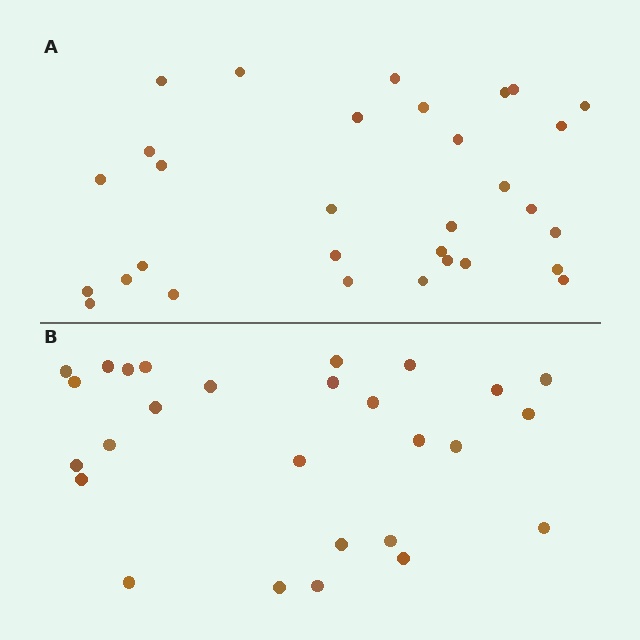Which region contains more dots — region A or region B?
Region A (the top region) has more dots.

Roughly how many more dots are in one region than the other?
Region A has about 4 more dots than region B.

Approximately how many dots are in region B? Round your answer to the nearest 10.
About 30 dots. (The exact count is 27, which rounds to 30.)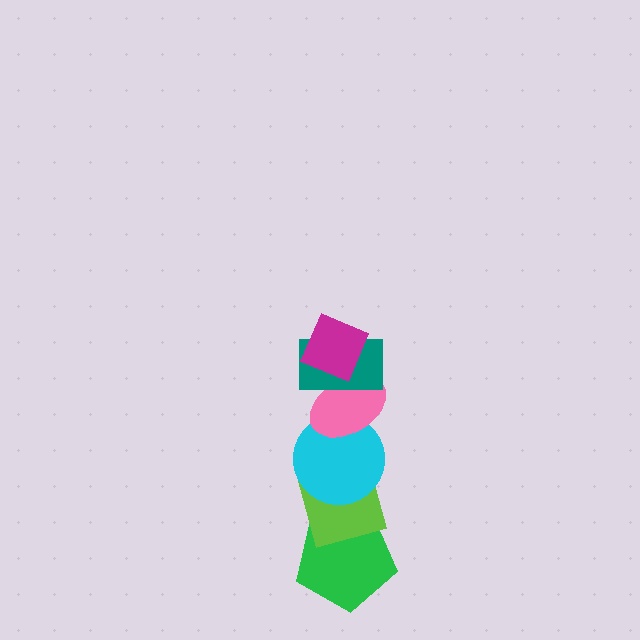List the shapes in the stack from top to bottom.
From top to bottom: the magenta diamond, the teal rectangle, the pink ellipse, the cyan circle, the lime square, the green pentagon.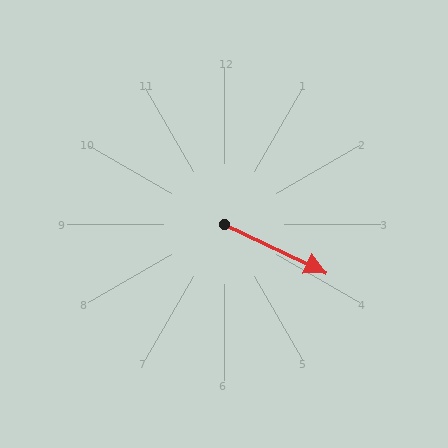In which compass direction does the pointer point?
Southeast.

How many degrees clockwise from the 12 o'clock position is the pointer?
Approximately 115 degrees.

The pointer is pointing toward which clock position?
Roughly 4 o'clock.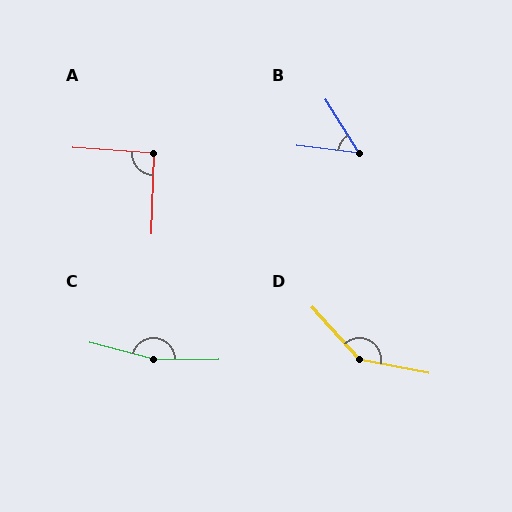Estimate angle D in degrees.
Approximately 143 degrees.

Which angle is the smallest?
B, at approximately 51 degrees.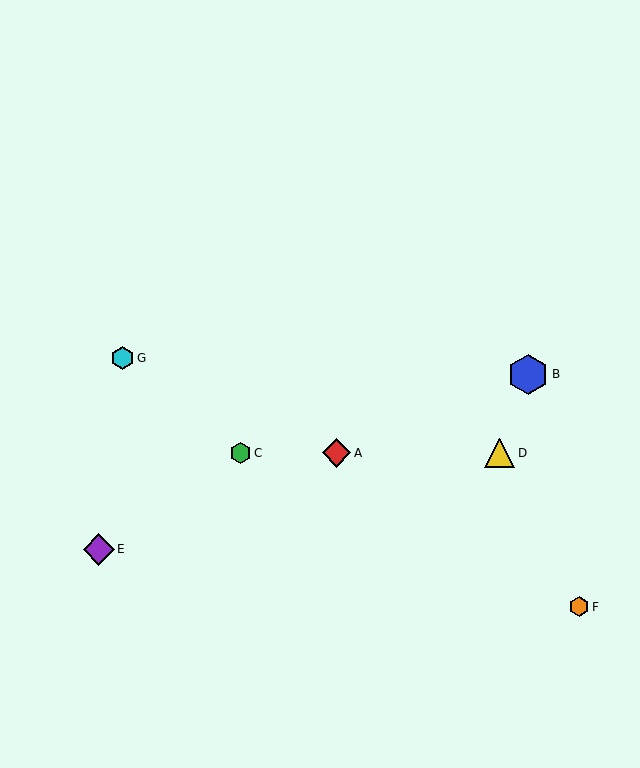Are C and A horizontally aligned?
Yes, both are at y≈453.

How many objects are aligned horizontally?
3 objects (A, C, D) are aligned horizontally.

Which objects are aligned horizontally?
Objects A, C, D are aligned horizontally.